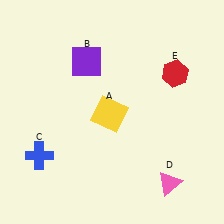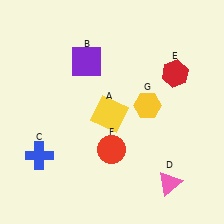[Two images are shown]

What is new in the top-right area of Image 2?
A yellow hexagon (G) was added in the top-right area of Image 2.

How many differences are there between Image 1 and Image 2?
There are 2 differences between the two images.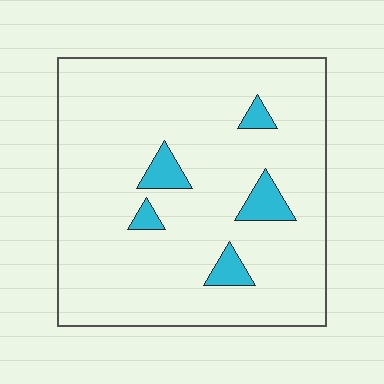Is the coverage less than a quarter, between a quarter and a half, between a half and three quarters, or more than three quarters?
Less than a quarter.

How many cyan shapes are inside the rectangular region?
5.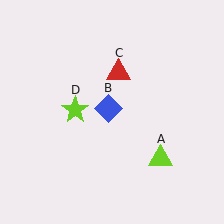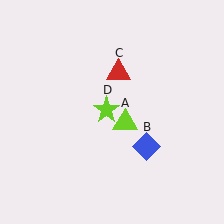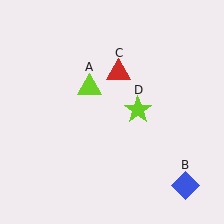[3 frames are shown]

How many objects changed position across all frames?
3 objects changed position: lime triangle (object A), blue diamond (object B), lime star (object D).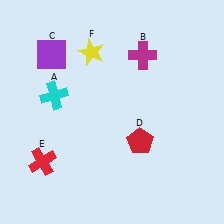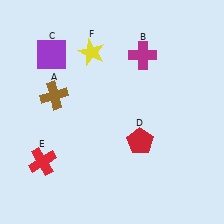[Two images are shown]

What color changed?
The cross (A) changed from cyan in Image 1 to brown in Image 2.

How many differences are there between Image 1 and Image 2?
There is 1 difference between the two images.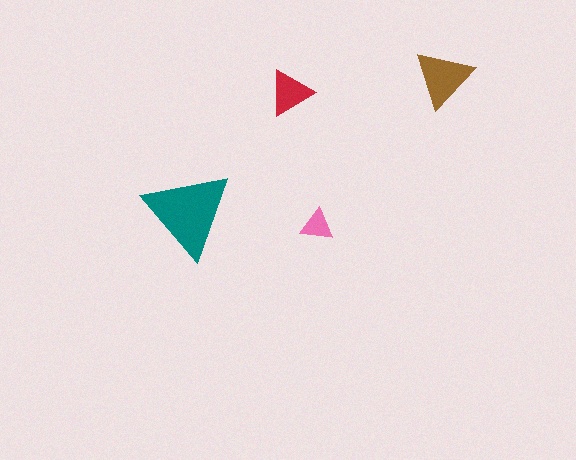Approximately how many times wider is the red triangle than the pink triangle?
About 1.5 times wider.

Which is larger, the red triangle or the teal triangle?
The teal one.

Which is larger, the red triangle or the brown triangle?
The brown one.